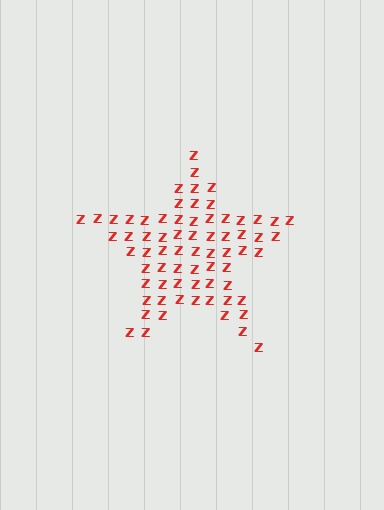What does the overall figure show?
The overall figure shows a star.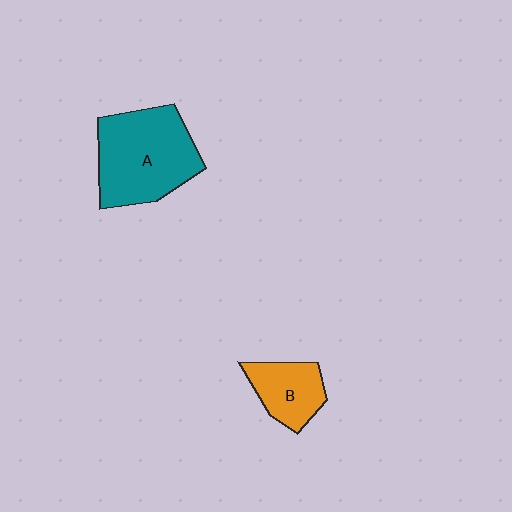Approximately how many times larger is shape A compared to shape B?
Approximately 2.1 times.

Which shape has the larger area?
Shape A (teal).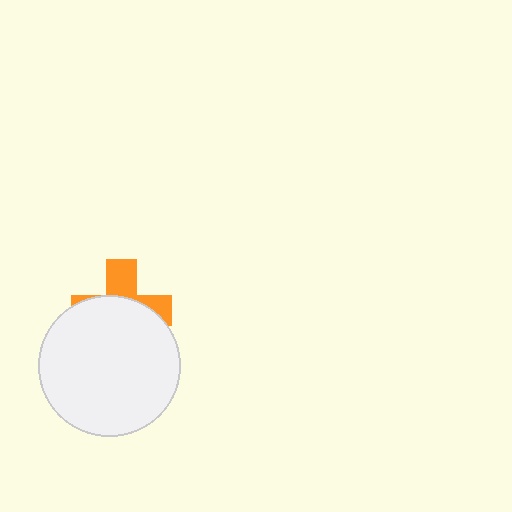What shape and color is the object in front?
The object in front is a white circle.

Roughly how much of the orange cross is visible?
A small part of it is visible (roughly 35%).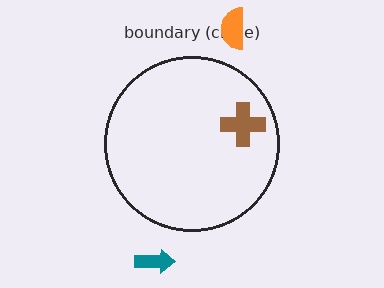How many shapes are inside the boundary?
1 inside, 2 outside.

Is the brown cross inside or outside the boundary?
Inside.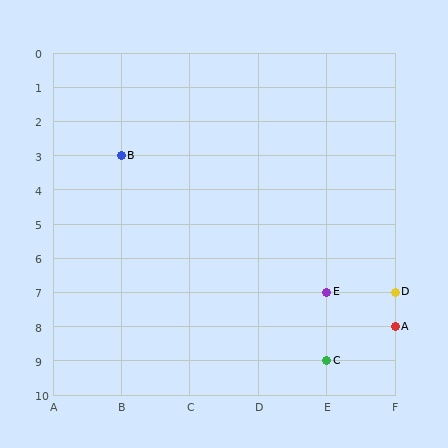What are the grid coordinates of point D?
Point D is at grid coordinates (F, 7).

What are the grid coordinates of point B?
Point B is at grid coordinates (B, 3).